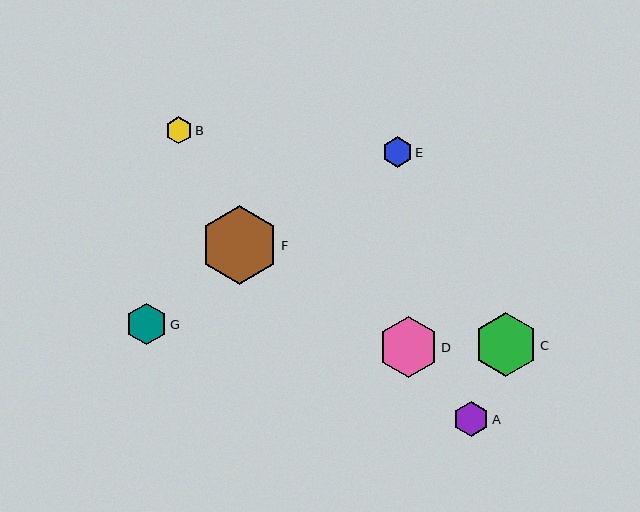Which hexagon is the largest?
Hexagon F is the largest with a size of approximately 79 pixels.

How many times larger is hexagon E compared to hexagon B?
Hexagon E is approximately 1.1 times the size of hexagon B.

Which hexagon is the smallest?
Hexagon B is the smallest with a size of approximately 27 pixels.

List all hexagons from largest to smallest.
From largest to smallest: F, C, D, G, A, E, B.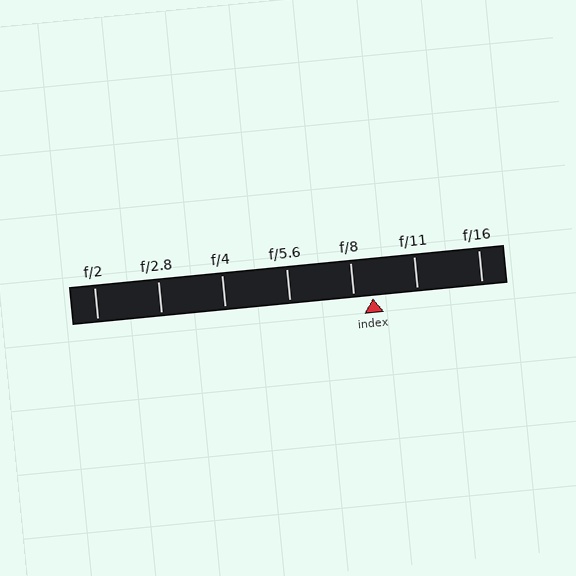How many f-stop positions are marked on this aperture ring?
There are 7 f-stop positions marked.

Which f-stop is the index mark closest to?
The index mark is closest to f/8.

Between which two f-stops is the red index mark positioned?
The index mark is between f/8 and f/11.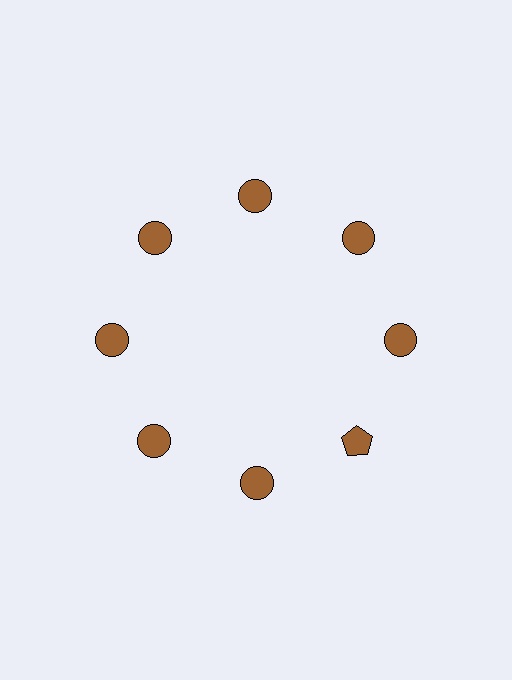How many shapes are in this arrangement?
There are 8 shapes arranged in a ring pattern.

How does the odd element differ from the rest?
It has a different shape: pentagon instead of circle.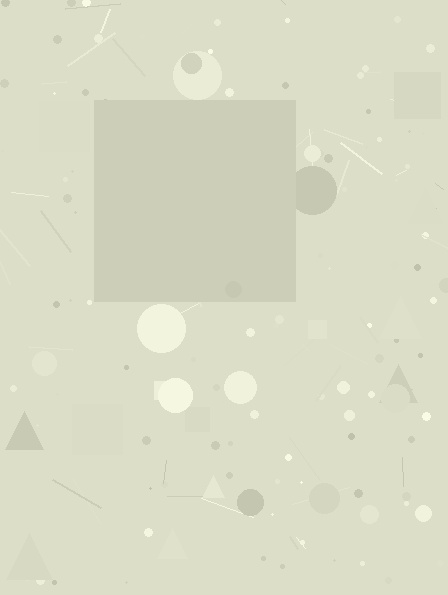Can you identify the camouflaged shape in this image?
The camouflaged shape is a square.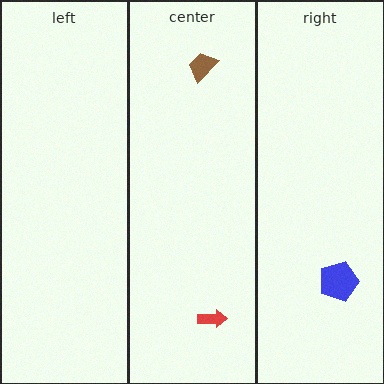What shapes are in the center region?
The red arrow, the brown trapezoid.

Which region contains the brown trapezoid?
The center region.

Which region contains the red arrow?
The center region.